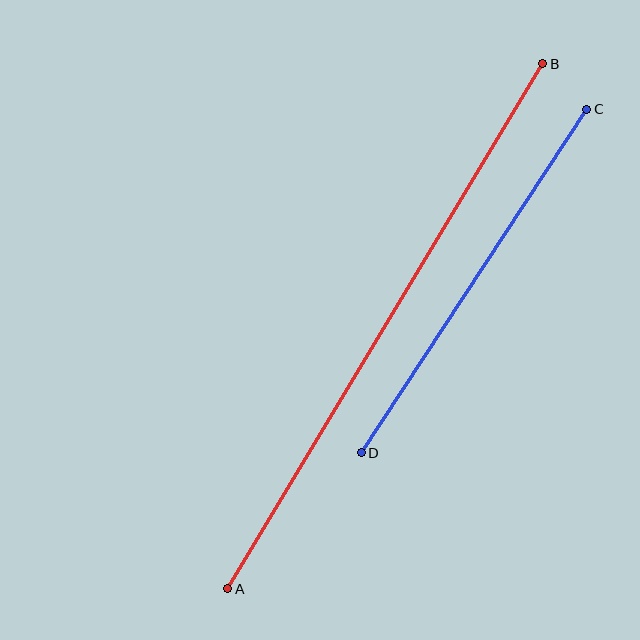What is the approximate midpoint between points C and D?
The midpoint is at approximately (474, 281) pixels.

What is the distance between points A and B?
The distance is approximately 612 pixels.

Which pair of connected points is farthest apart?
Points A and B are farthest apart.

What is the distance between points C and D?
The distance is approximately 411 pixels.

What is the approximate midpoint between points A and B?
The midpoint is at approximately (385, 326) pixels.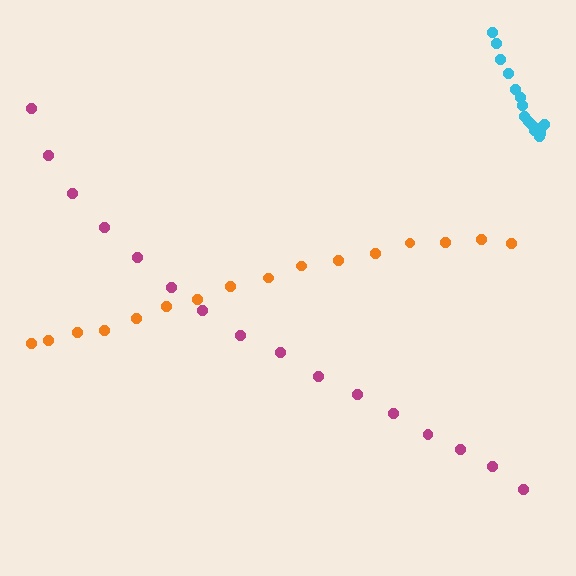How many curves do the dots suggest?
There are 3 distinct paths.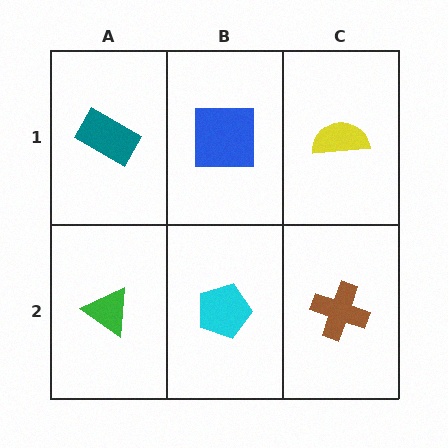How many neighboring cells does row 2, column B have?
3.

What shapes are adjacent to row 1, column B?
A cyan pentagon (row 2, column B), a teal rectangle (row 1, column A), a yellow semicircle (row 1, column C).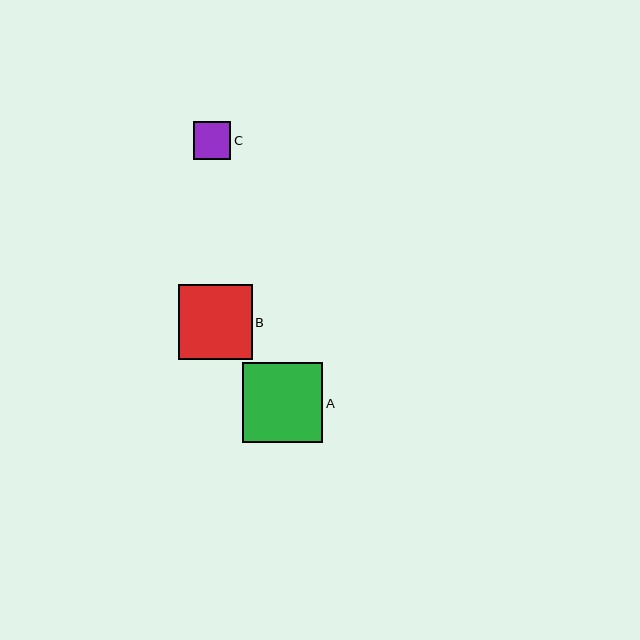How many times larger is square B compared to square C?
Square B is approximately 2.0 times the size of square C.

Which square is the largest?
Square A is the largest with a size of approximately 80 pixels.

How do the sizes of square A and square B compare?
Square A and square B are approximately the same size.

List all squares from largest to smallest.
From largest to smallest: A, B, C.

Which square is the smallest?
Square C is the smallest with a size of approximately 37 pixels.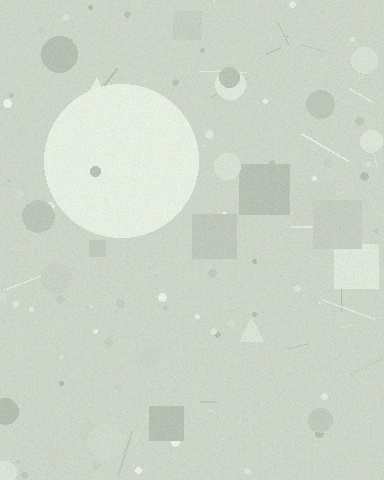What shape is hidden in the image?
A circle is hidden in the image.